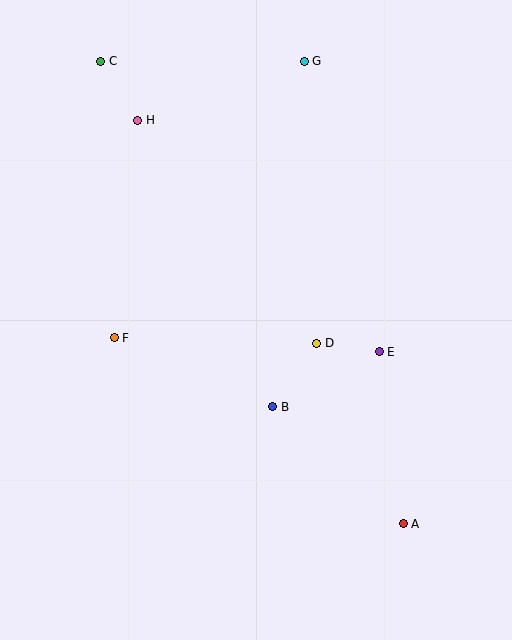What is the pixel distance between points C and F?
The distance between C and F is 277 pixels.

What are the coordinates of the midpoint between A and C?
The midpoint between A and C is at (252, 293).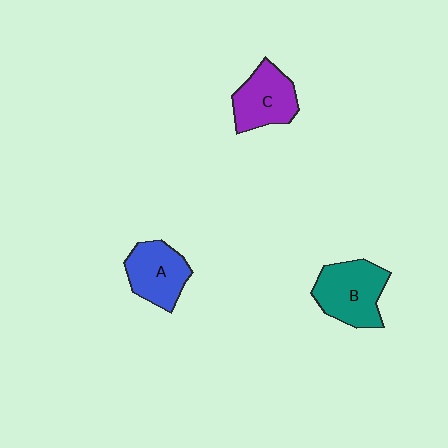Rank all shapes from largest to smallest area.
From largest to smallest: B (teal), C (purple), A (blue).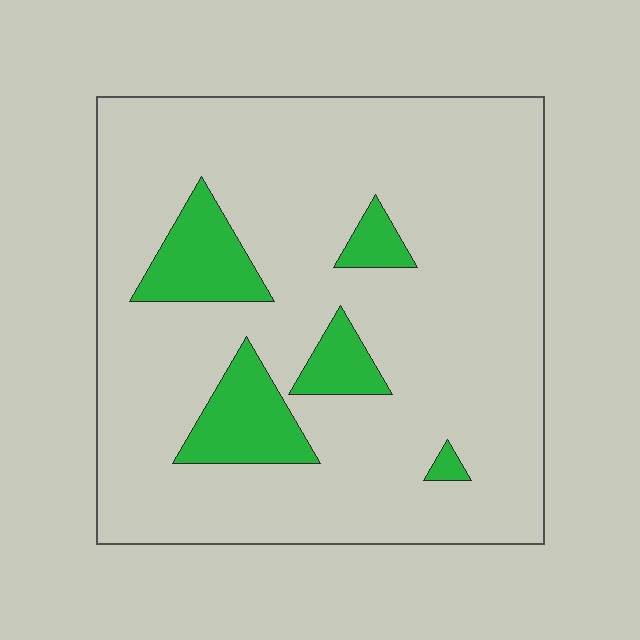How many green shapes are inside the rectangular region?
5.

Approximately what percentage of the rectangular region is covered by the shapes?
Approximately 15%.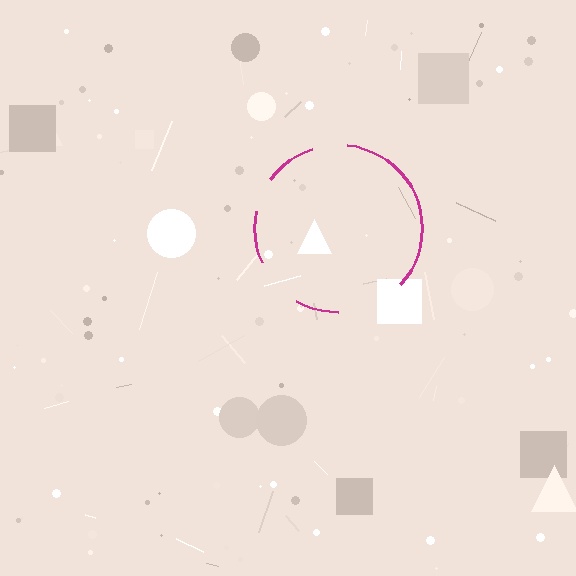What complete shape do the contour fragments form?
The contour fragments form a circle.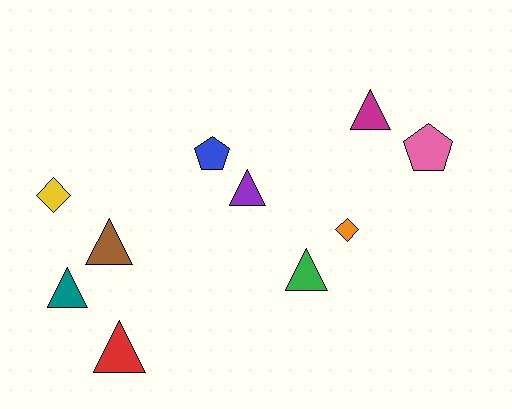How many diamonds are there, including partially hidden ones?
There are 2 diamonds.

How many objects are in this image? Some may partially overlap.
There are 10 objects.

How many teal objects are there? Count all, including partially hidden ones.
There is 1 teal object.